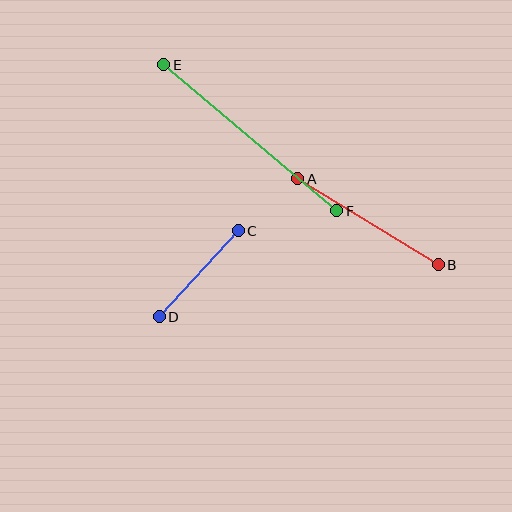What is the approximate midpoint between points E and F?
The midpoint is at approximately (250, 138) pixels.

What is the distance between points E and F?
The distance is approximately 226 pixels.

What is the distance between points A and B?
The distance is approximately 165 pixels.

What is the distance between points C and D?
The distance is approximately 117 pixels.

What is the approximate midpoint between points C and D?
The midpoint is at approximately (199, 274) pixels.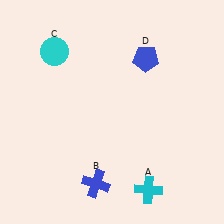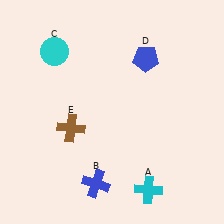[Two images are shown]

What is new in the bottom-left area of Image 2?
A brown cross (E) was added in the bottom-left area of Image 2.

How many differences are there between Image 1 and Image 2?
There is 1 difference between the two images.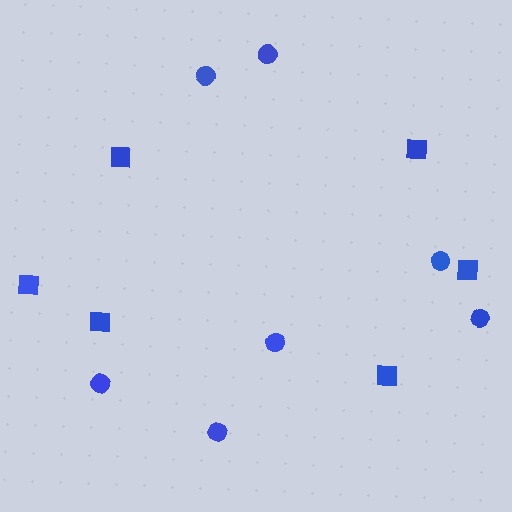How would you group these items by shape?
There are 2 groups: one group of circles (7) and one group of squares (6).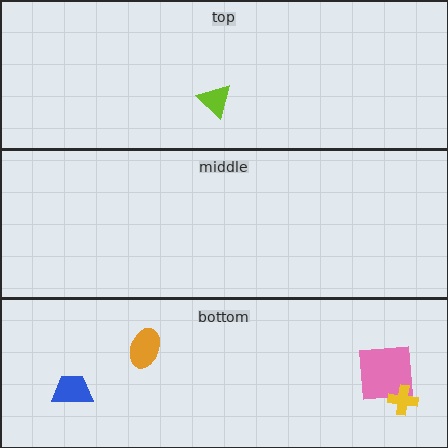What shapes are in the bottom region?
The pink square, the yellow cross, the orange ellipse, the blue trapezoid.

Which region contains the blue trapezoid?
The bottom region.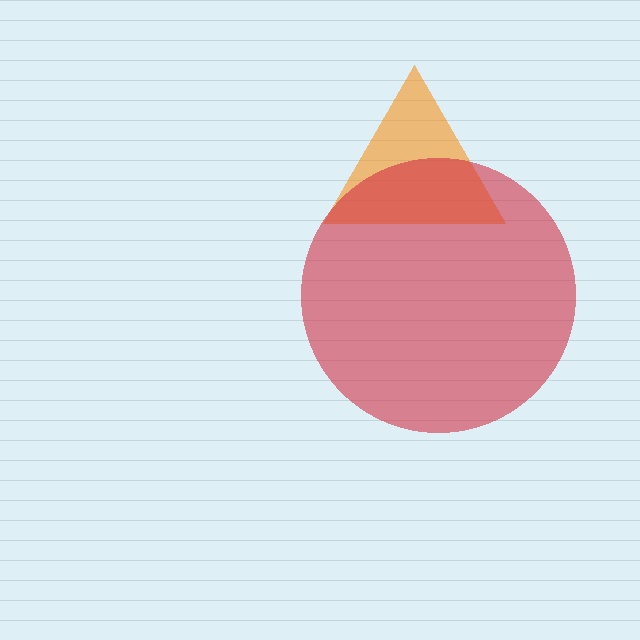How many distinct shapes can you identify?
There are 2 distinct shapes: an orange triangle, a red circle.